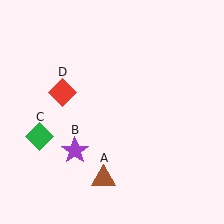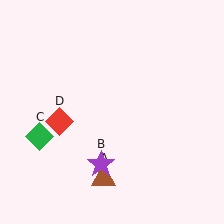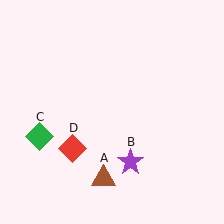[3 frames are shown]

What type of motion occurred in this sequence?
The purple star (object B), red diamond (object D) rotated counterclockwise around the center of the scene.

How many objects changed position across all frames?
2 objects changed position: purple star (object B), red diamond (object D).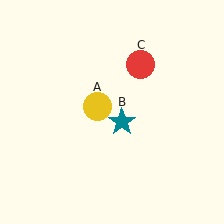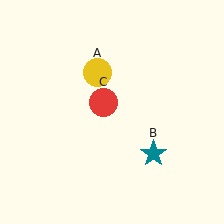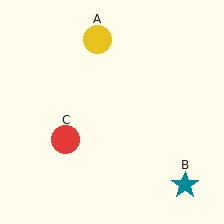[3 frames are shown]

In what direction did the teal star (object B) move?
The teal star (object B) moved down and to the right.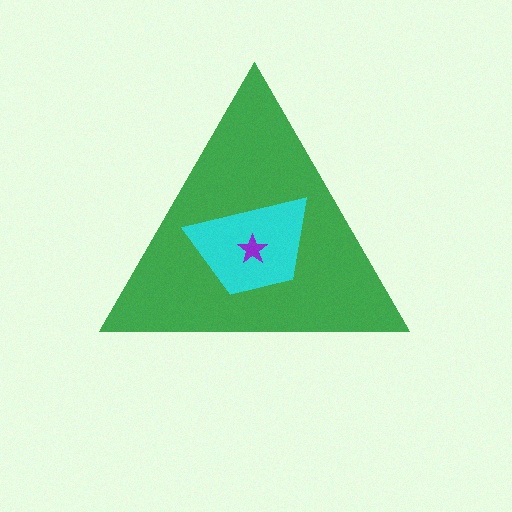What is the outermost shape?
The green triangle.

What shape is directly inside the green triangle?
The cyan trapezoid.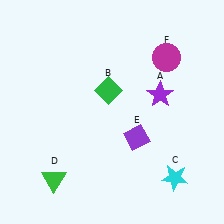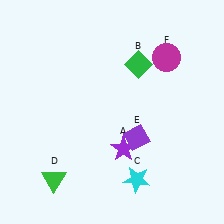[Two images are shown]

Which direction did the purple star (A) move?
The purple star (A) moved down.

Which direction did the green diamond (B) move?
The green diamond (B) moved right.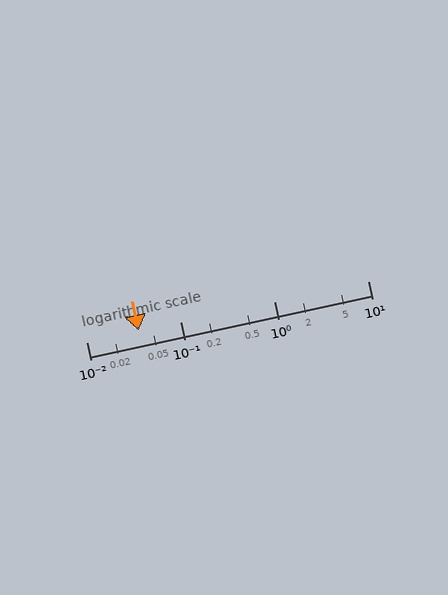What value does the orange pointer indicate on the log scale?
The pointer indicates approximately 0.036.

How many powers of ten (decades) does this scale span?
The scale spans 3 decades, from 0.01 to 10.